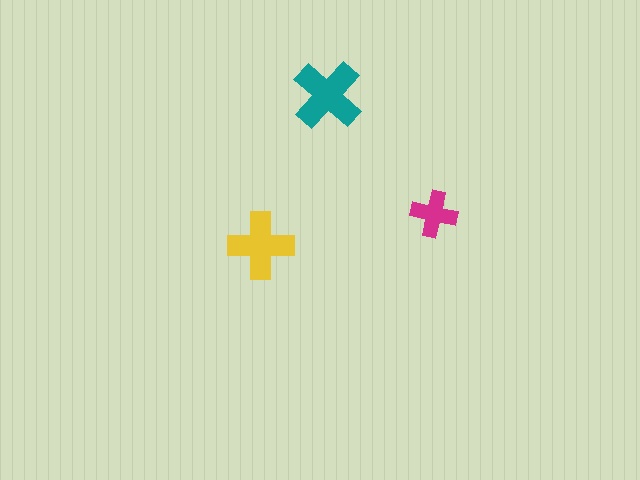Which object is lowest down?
The yellow cross is bottommost.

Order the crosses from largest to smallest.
the teal one, the yellow one, the magenta one.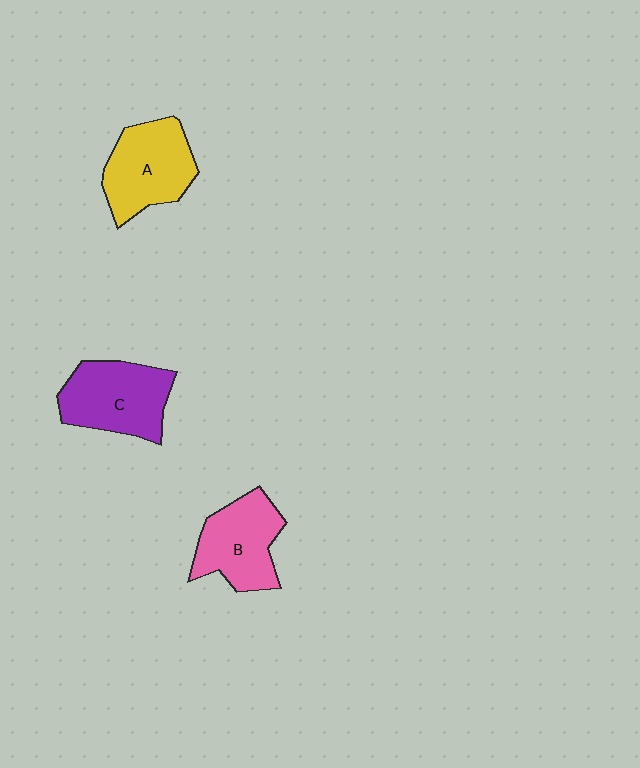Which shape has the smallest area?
Shape B (pink).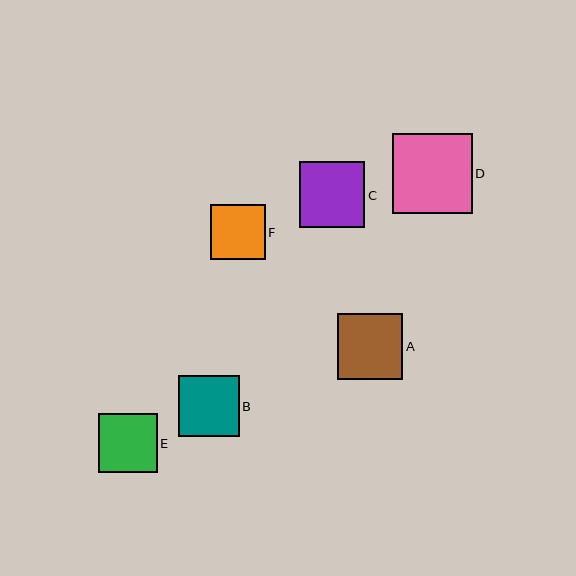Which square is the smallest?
Square F is the smallest with a size of approximately 55 pixels.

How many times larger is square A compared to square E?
Square A is approximately 1.1 times the size of square E.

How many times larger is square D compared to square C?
Square D is approximately 1.2 times the size of square C.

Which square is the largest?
Square D is the largest with a size of approximately 80 pixels.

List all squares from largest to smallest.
From largest to smallest: D, A, C, B, E, F.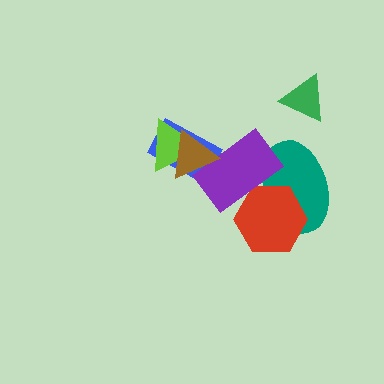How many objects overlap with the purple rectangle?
4 objects overlap with the purple rectangle.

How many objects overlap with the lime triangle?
2 objects overlap with the lime triangle.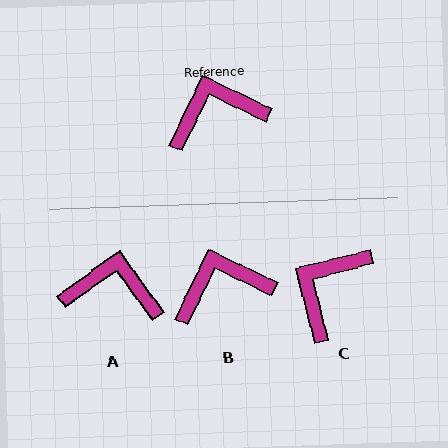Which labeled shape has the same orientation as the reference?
B.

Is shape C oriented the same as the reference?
No, it is off by about 40 degrees.